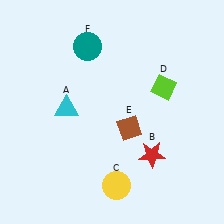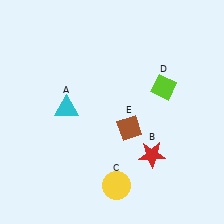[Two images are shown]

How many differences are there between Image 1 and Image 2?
There is 1 difference between the two images.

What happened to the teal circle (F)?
The teal circle (F) was removed in Image 2. It was in the top-left area of Image 1.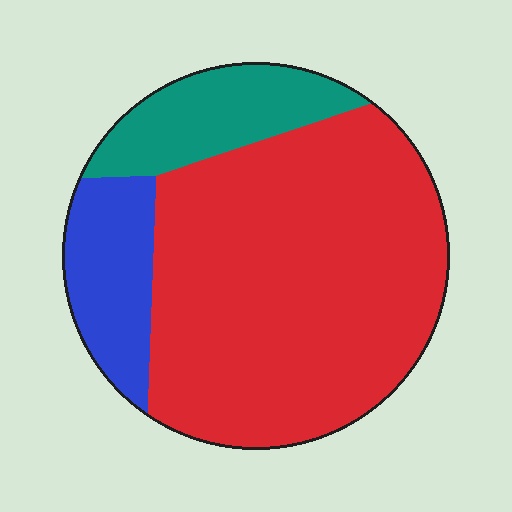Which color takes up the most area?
Red, at roughly 70%.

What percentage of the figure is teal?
Teal covers 16% of the figure.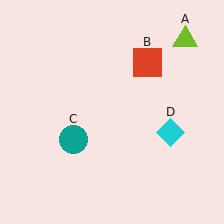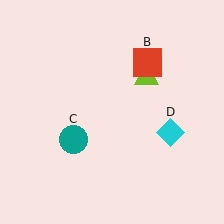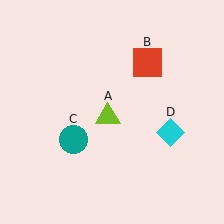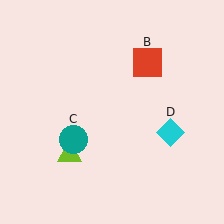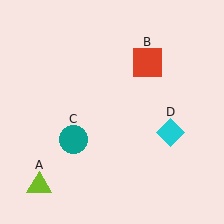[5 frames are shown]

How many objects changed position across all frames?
1 object changed position: lime triangle (object A).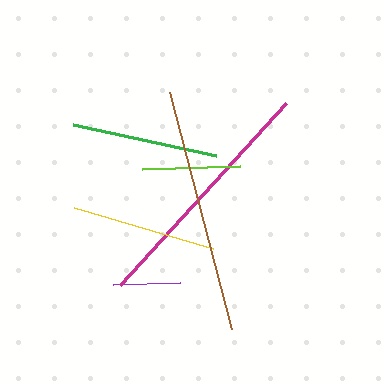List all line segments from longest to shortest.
From longest to shortest: magenta, brown, green, yellow, lime, purple.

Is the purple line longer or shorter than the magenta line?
The magenta line is longer than the purple line.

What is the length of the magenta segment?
The magenta segment is approximately 246 pixels long.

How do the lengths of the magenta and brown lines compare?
The magenta and brown lines are approximately the same length.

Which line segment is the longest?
The magenta line is the longest at approximately 246 pixels.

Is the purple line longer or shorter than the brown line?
The brown line is longer than the purple line.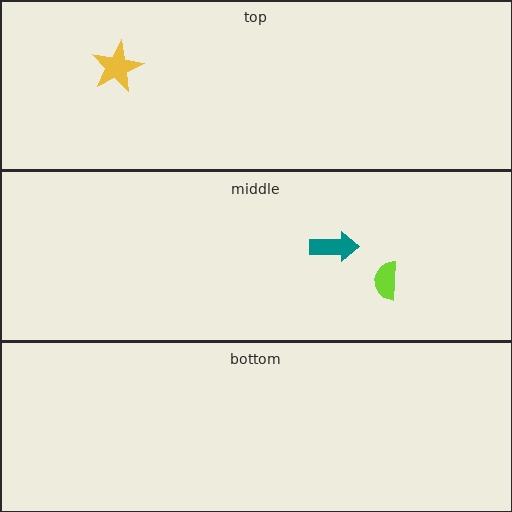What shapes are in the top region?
The yellow star.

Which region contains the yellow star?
The top region.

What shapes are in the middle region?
The lime semicircle, the teal arrow.